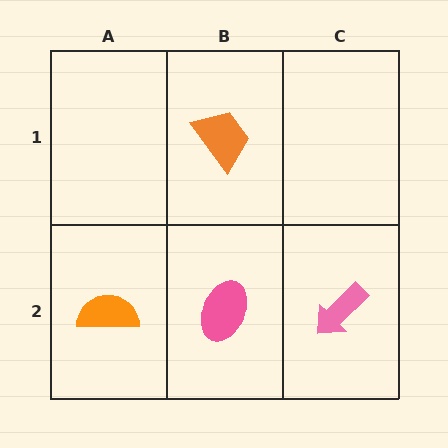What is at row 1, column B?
An orange trapezoid.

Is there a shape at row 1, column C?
No, that cell is empty.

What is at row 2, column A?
An orange semicircle.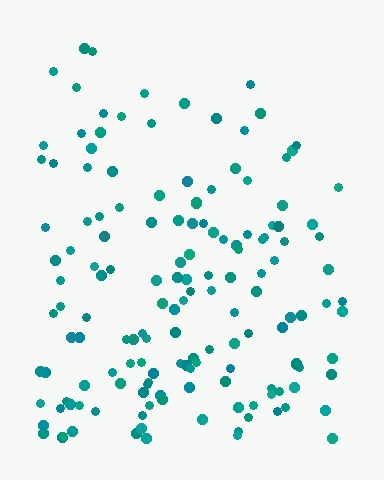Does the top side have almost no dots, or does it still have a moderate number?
Still a moderate number, just noticeably fewer than the bottom.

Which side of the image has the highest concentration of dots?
The bottom.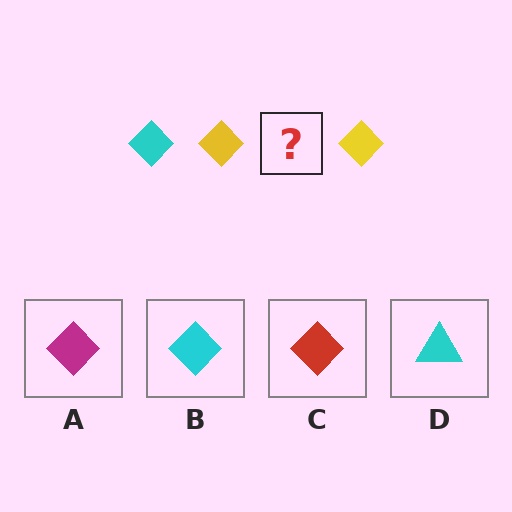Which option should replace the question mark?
Option B.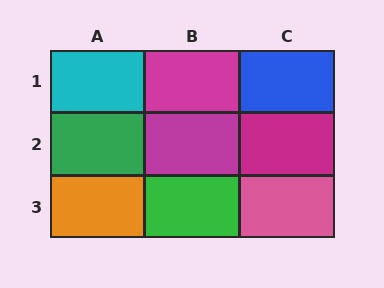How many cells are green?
2 cells are green.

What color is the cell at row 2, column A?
Green.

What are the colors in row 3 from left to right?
Orange, green, pink.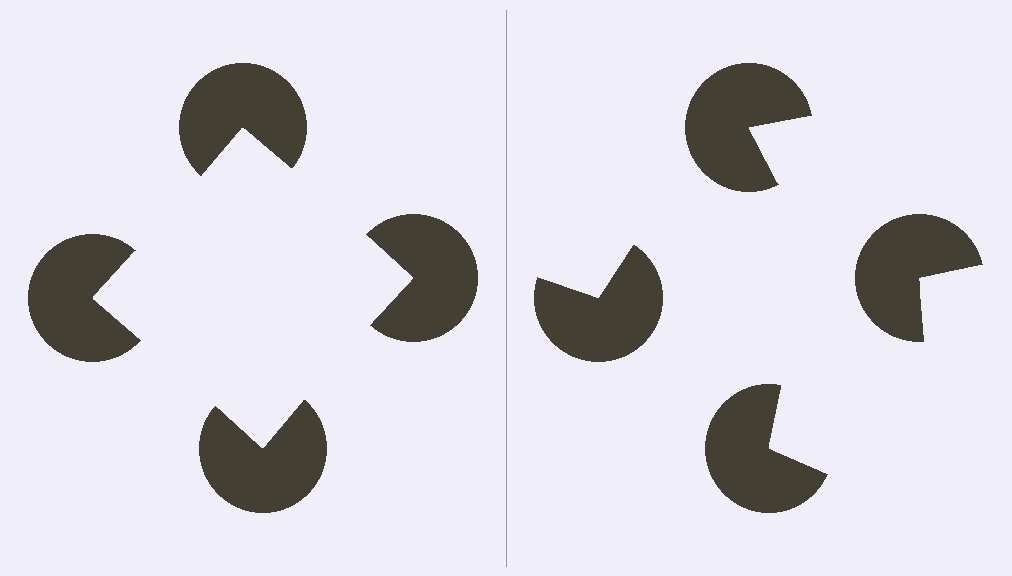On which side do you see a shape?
An illusory square appears on the left side. On the right side the wedge cuts are rotated, so no coherent shape forms.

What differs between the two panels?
The pac-man discs are positioned identically on both sides; only the wedge orientations differ. On the left they align to a square; on the right they are misaligned.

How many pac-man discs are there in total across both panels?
8 — 4 on each side.